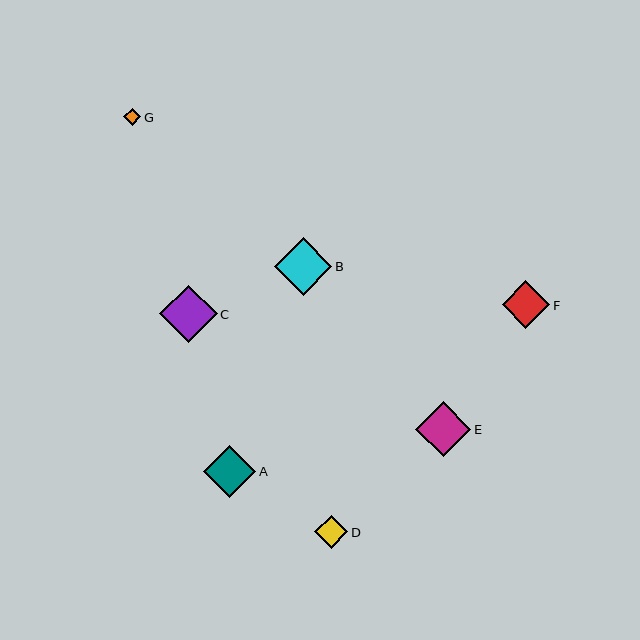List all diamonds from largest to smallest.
From largest to smallest: B, C, E, A, F, D, G.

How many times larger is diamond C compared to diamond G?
Diamond C is approximately 3.2 times the size of diamond G.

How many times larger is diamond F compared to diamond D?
Diamond F is approximately 1.4 times the size of diamond D.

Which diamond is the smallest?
Diamond G is the smallest with a size of approximately 18 pixels.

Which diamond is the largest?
Diamond B is the largest with a size of approximately 58 pixels.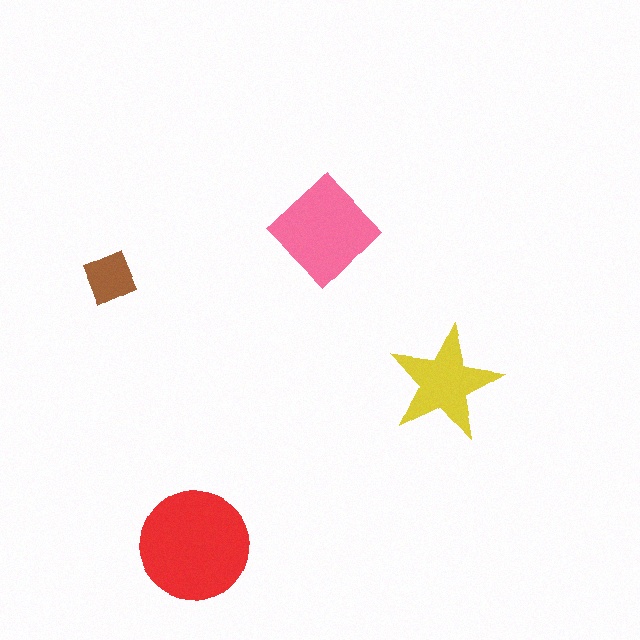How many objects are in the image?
There are 4 objects in the image.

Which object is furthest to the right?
The yellow star is rightmost.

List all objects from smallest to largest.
The brown square, the yellow star, the pink diamond, the red circle.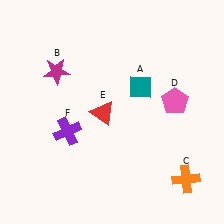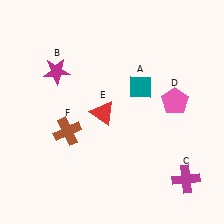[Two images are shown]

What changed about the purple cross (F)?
In Image 1, F is purple. In Image 2, it changed to brown.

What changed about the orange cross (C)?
In Image 1, C is orange. In Image 2, it changed to magenta.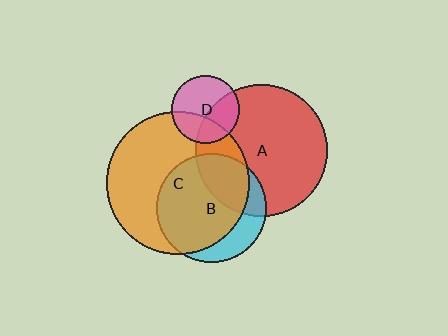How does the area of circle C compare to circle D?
Approximately 4.4 times.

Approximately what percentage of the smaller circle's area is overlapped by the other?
Approximately 30%.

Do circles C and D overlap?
Yes.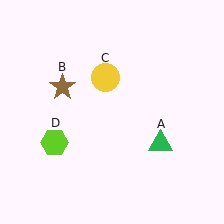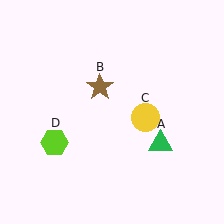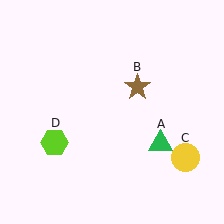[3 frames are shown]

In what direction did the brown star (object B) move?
The brown star (object B) moved right.